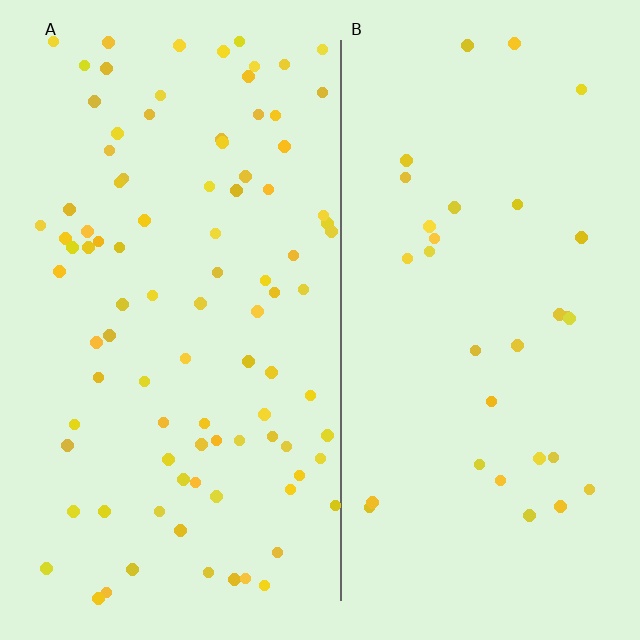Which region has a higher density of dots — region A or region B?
A (the left).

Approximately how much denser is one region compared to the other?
Approximately 2.9× — region A over region B.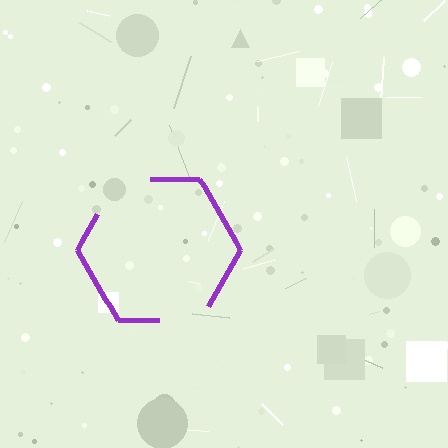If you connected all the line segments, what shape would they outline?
They would outline a hexagon.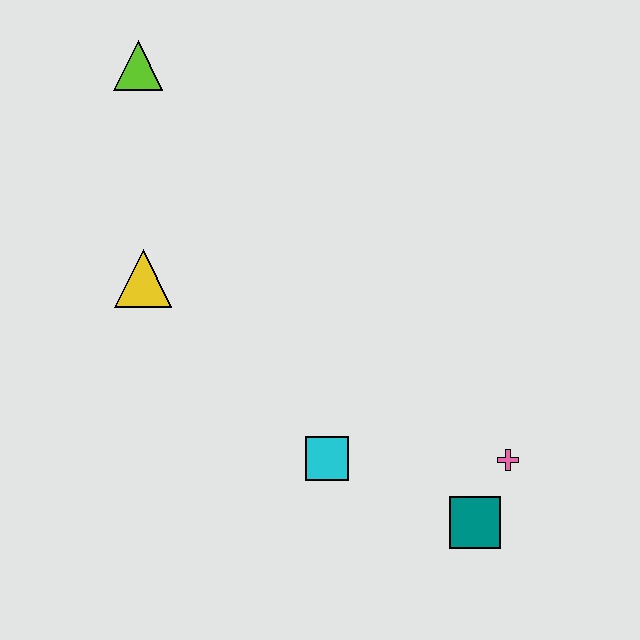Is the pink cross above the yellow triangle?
No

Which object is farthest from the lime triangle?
The teal square is farthest from the lime triangle.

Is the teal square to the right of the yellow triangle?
Yes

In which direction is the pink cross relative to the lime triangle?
The pink cross is below the lime triangle.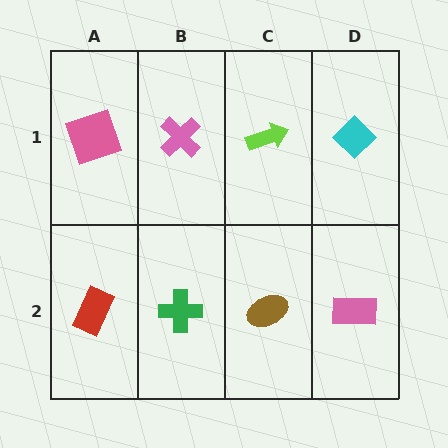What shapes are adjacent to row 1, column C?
A brown ellipse (row 2, column C), a pink cross (row 1, column B), a cyan diamond (row 1, column D).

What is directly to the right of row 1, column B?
A lime arrow.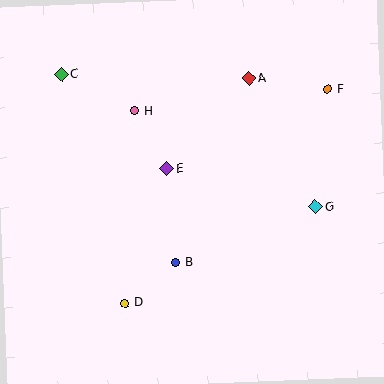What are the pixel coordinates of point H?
Point H is at (135, 111).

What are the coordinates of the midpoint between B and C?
The midpoint between B and C is at (118, 168).